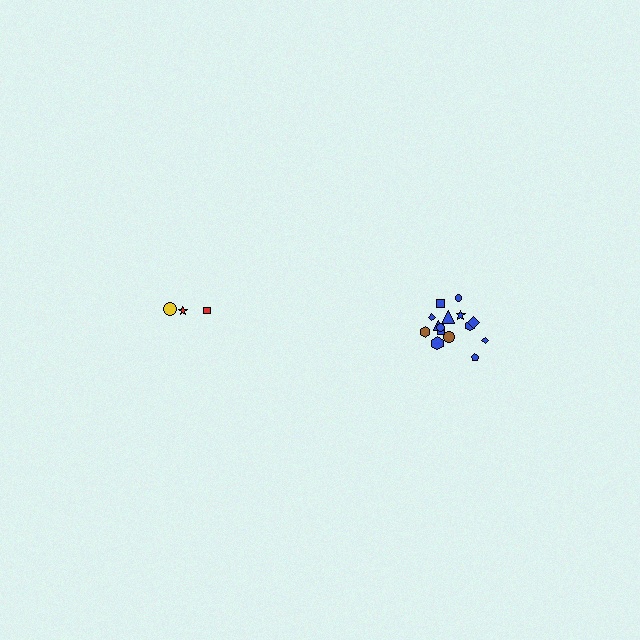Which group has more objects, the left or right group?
The right group.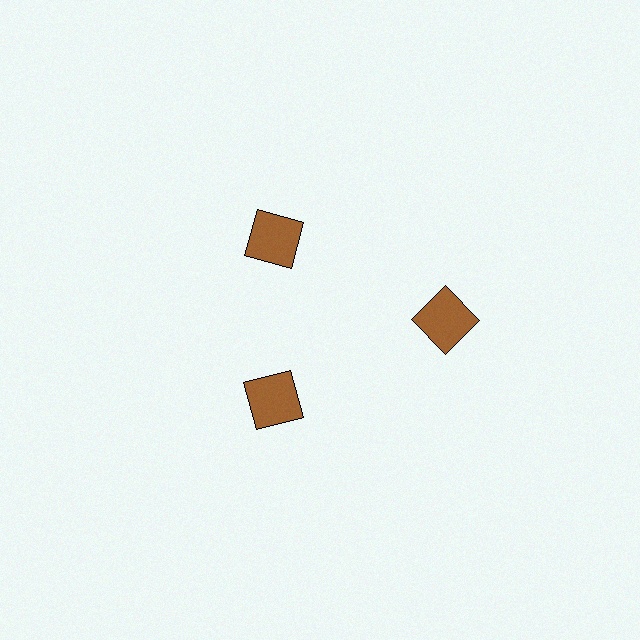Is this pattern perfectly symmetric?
No. The 3 brown squares are arranged in a ring, but one element near the 3 o'clock position is pushed outward from the center, breaking the 3-fold rotational symmetry.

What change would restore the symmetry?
The symmetry would be restored by moving it inward, back onto the ring so that all 3 squares sit at equal angles and equal distance from the center.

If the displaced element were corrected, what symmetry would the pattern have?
It would have 3-fold rotational symmetry — the pattern would map onto itself every 120 degrees.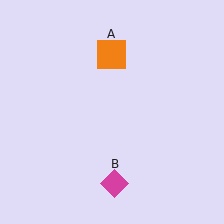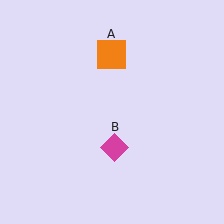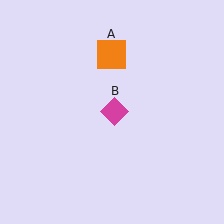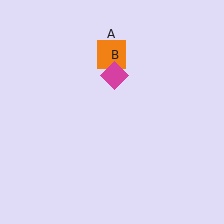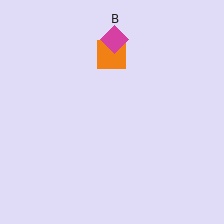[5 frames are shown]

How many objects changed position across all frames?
1 object changed position: magenta diamond (object B).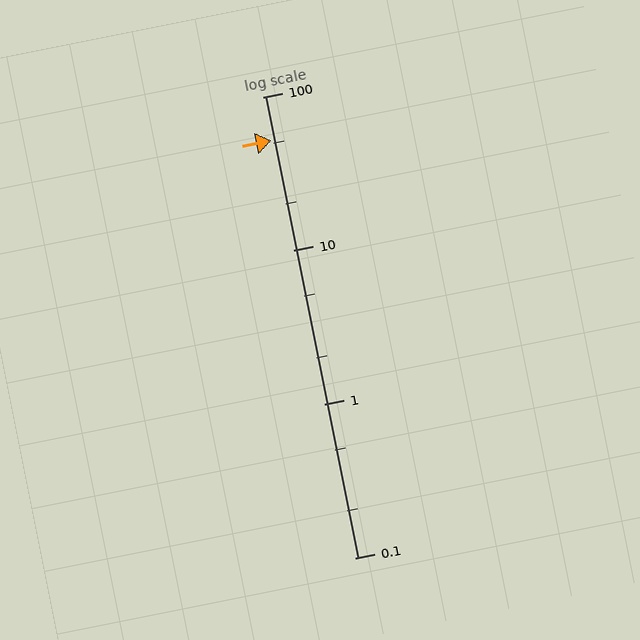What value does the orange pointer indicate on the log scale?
The pointer indicates approximately 52.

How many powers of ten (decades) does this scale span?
The scale spans 3 decades, from 0.1 to 100.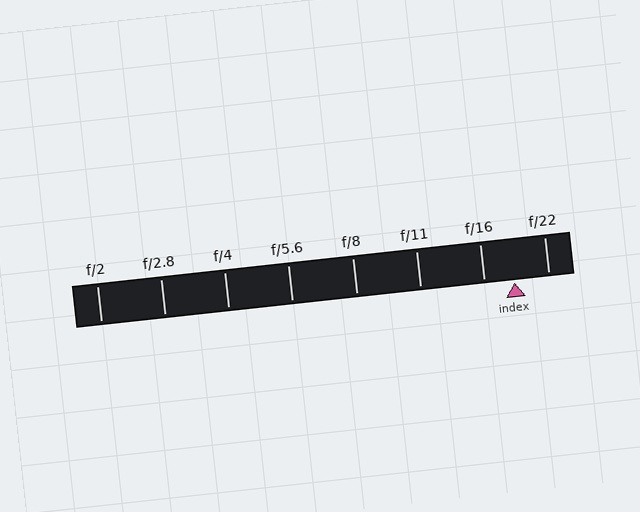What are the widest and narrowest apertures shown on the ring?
The widest aperture shown is f/2 and the narrowest is f/22.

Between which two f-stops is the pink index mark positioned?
The index mark is between f/16 and f/22.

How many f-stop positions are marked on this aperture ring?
There are 8 f-stop positions marked.